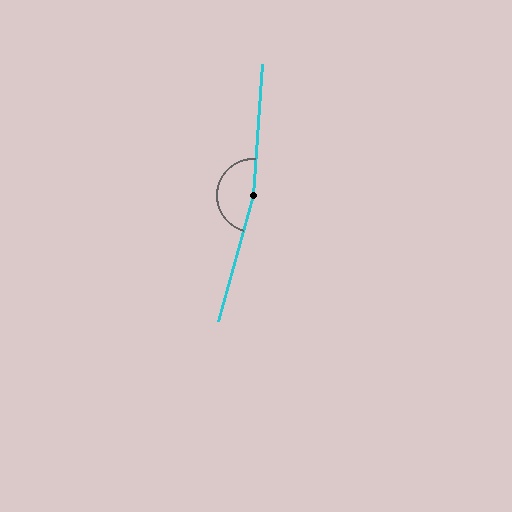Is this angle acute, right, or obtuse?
It is obtuse.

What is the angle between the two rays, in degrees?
Approximately 168 degrees.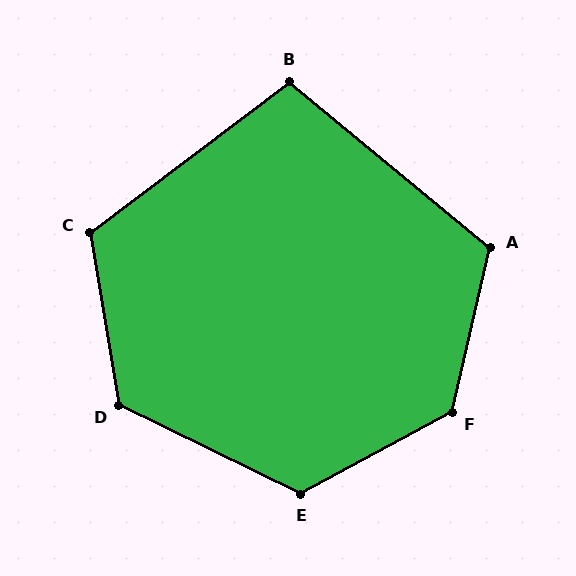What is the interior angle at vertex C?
Approximately 117 degrees (obtuse).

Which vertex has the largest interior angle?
F, at approximately 131 degrees.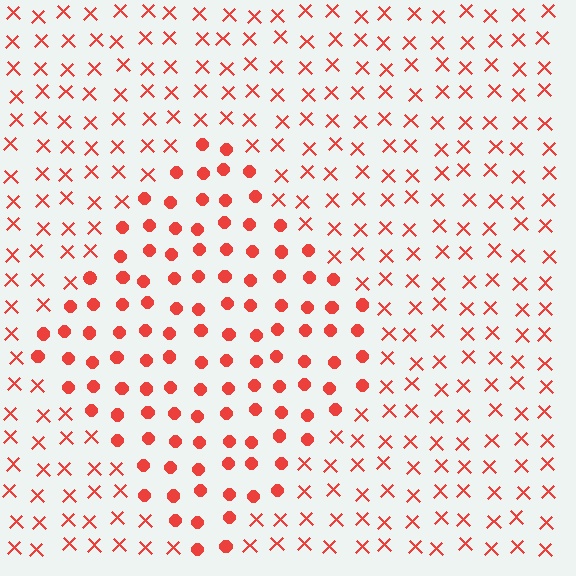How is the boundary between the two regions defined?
The boundary is defined by a change in element shape: circles inside vs. X marks outside. All elements share the same color and spacing.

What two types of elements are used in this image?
The image uses circles inside the diamond region and X marks outside it.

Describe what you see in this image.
The image is filled with small red elements arranged in a uniform grid. A diamond-shaped region contains circles, while the surrounding area contains X marks. The boundary is defined purely by the change in element shape.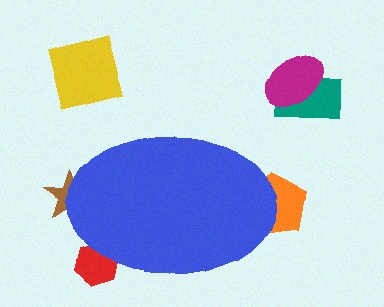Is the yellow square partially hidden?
No, the yellow square is fully visible.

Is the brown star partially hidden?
Yes, the brown star is partially hidden behind the blue ellipse.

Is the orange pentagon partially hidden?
Yes, the orange pentagon is partially hidden behind the blue ellipse.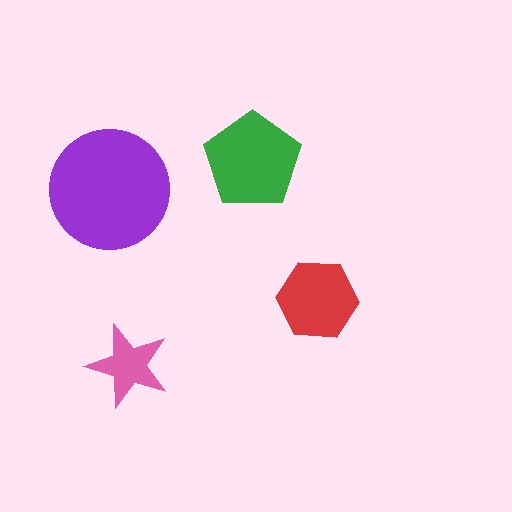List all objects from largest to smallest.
The purple circle, the green pentagon, the red hexagon, the pink star.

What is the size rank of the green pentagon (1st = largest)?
2nd.